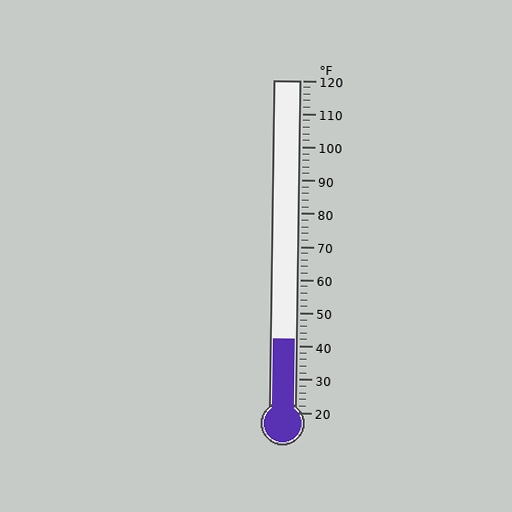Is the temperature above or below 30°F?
The temperature is above 30°F.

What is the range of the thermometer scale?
The thermometer scale ranges from 20°F to 120°F.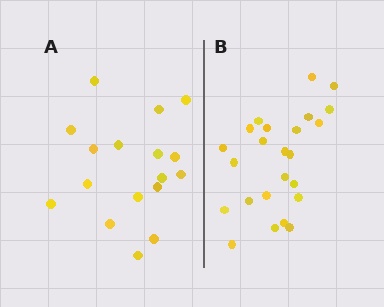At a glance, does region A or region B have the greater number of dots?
Region B (the right region) has more dots.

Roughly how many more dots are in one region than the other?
Region B has roughly 8 or so more dots than region A.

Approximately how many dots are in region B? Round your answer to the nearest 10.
About 20 dots. (The exact count is 24, which rounds to 20.)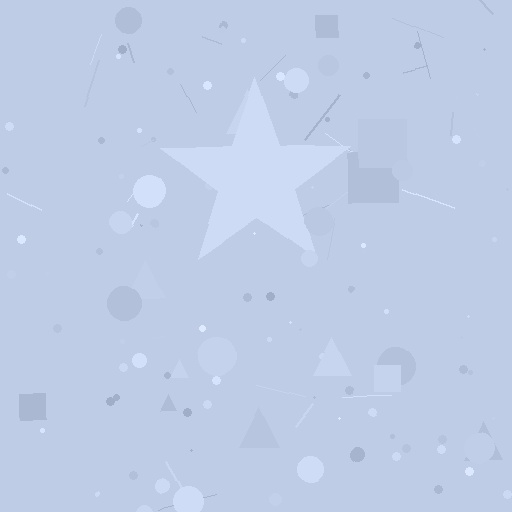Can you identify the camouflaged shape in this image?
The camouflaged shape is a star.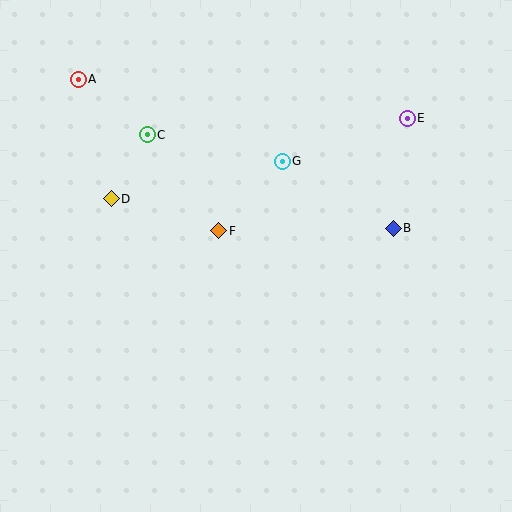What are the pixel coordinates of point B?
Point B is at (393, 228).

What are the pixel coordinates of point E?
Point E is at (407, 118).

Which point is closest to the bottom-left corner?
Point D is closest to the bottom-left corner.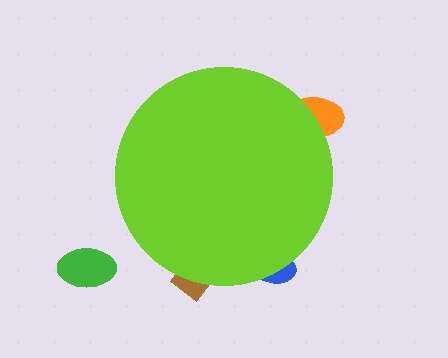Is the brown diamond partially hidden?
Yes, the brown diamond is partially hidden behind the lime circle.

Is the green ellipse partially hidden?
No, the green ellipse is fully visible.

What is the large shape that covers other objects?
A lime circle.